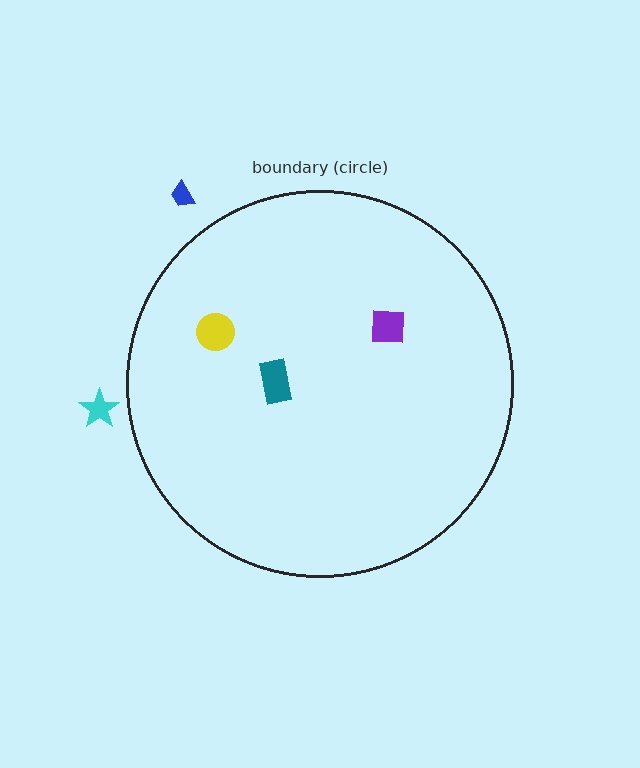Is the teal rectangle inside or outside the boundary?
Inside.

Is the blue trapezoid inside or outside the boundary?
Outside.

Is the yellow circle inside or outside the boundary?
Inside.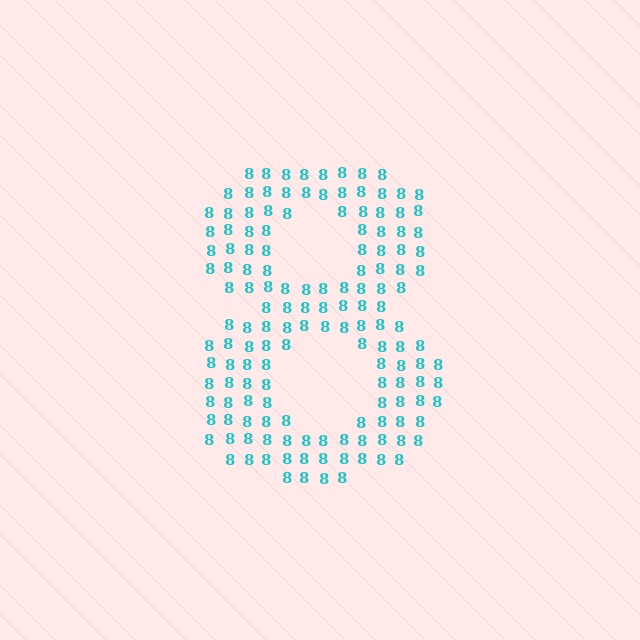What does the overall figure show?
The overall figure shows the digit 8.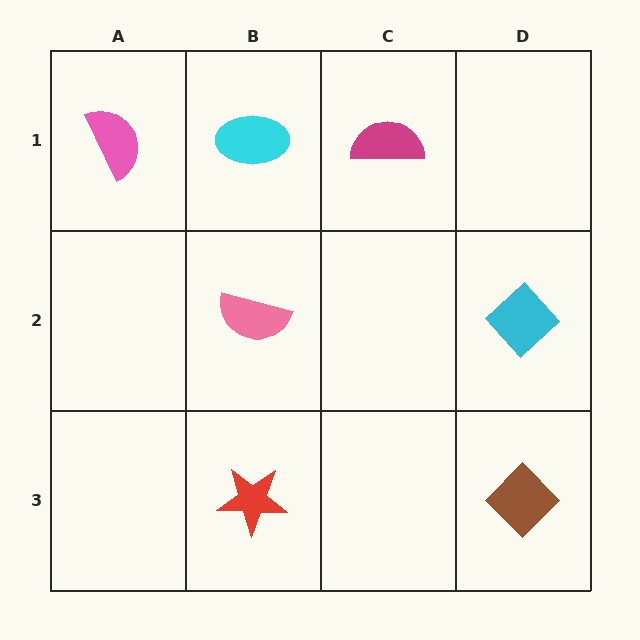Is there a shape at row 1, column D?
No, that cell is empty.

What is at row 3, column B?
A red star.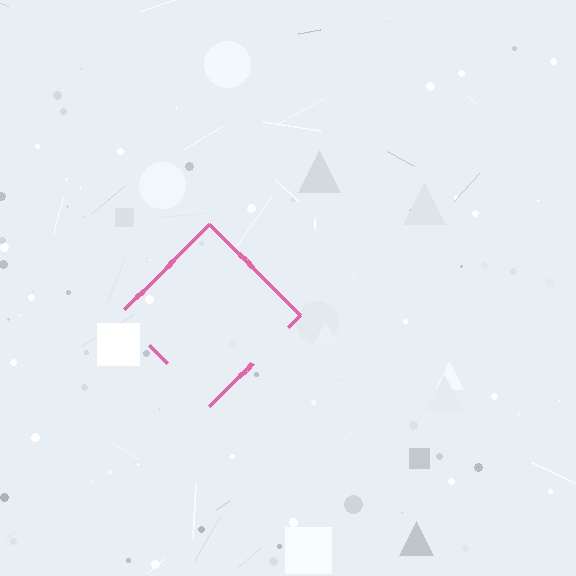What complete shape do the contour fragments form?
The contour fragments form a diamond.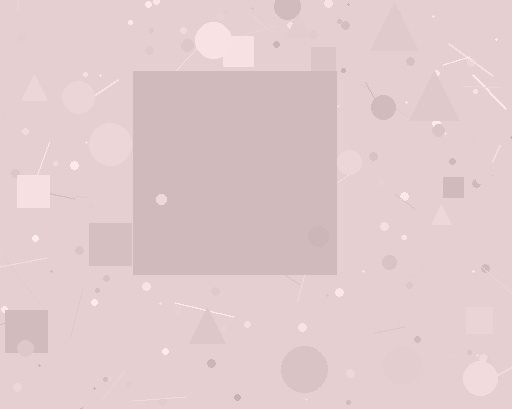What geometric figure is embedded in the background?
A square is embedded in the background.